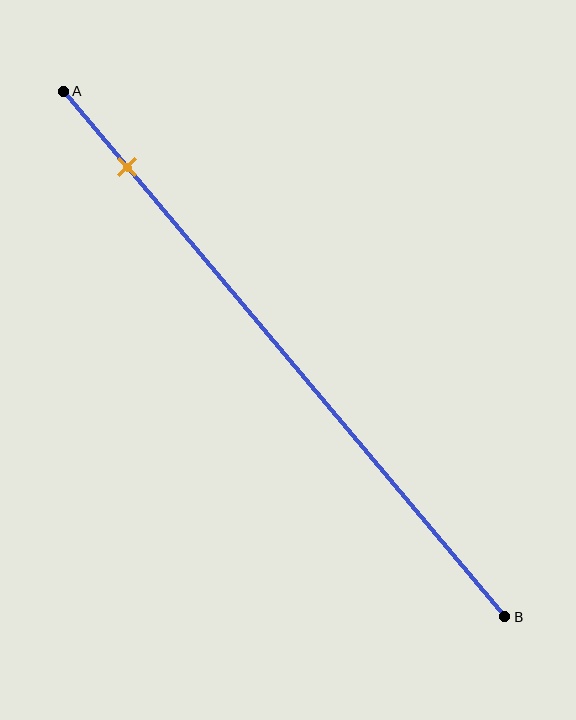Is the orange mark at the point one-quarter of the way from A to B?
No, the mark is at about 15% from A, not at the 25% one-quarter point.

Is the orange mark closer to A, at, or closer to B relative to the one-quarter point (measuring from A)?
The orange mark is closer to point A than the one-quarter point of segment AB.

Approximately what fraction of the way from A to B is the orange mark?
The orange mark is approximately 15% of the way from A to B.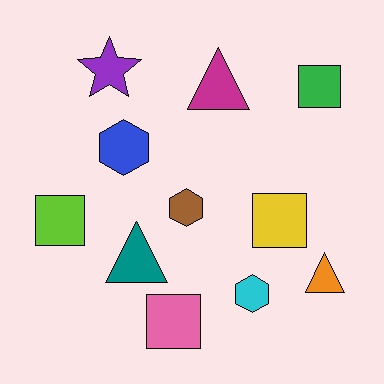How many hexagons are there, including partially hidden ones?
There are 3 hexagons.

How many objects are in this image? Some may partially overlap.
There are 11 objects.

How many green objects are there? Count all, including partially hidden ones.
There is 1 green object.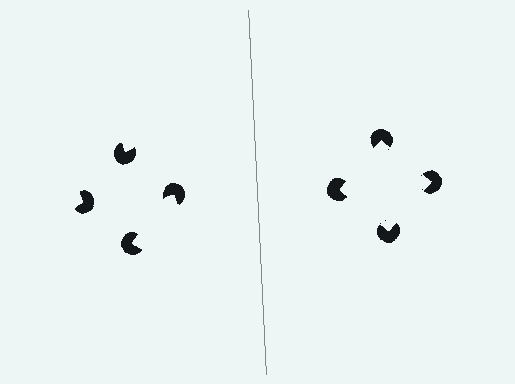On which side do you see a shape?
An illusory square appears on the right side. On the left side the wedge cuts are rotated, so no coherent shape forms.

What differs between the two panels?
The pac-man discs are positioned identically on both sides; only the wedge orientations differ. On the right they align to a square; on the left they are misaligned.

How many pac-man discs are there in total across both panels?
8 — 4 on each side.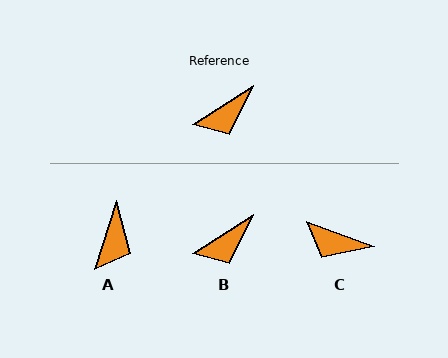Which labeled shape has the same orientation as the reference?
B.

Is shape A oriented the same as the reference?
No, it is off by about 40 degrees.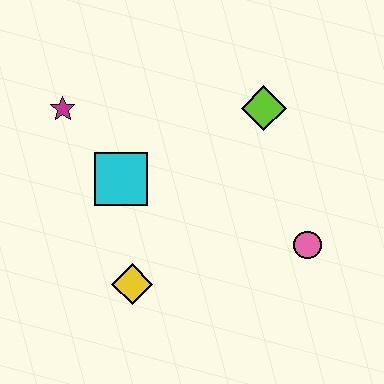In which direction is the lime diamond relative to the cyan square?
The lime diamond is to the right of the cyan square.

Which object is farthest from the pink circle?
The magenta star is farthest from the pink circle.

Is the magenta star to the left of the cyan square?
Yes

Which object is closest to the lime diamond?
The pink circle is closest to the lime diamond.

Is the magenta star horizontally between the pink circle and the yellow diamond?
No